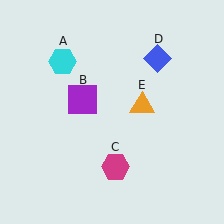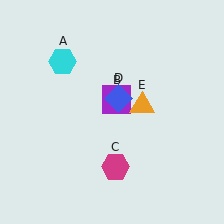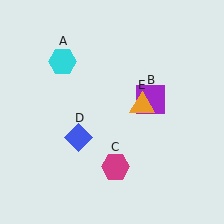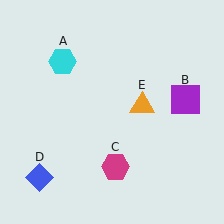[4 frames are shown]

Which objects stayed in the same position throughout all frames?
Cyan hexagon (object A) and magenta hexagon (object C) and orange triangle (object E) remained stationary.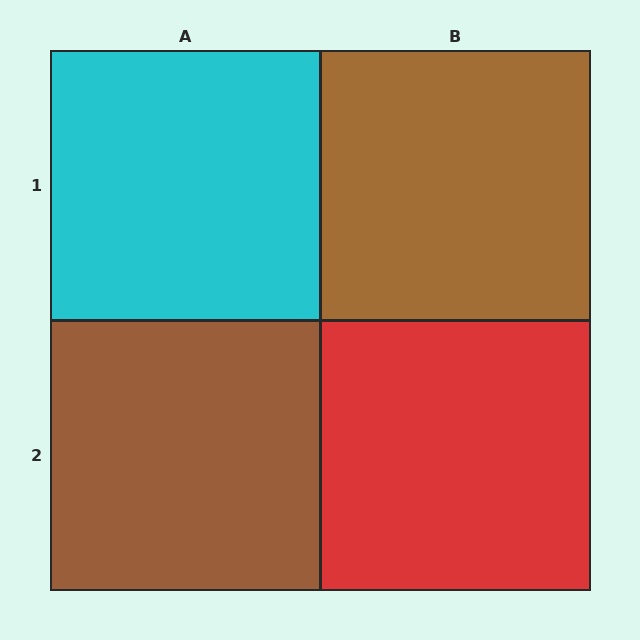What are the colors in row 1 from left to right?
Cyan, brown.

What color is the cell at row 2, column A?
Brown.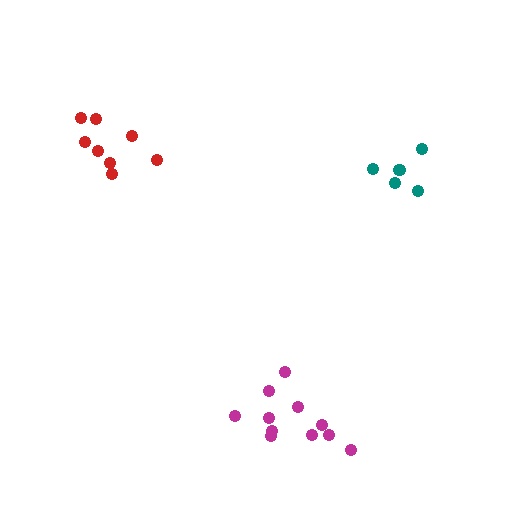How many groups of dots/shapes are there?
There are 3 groups.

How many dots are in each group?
Group 1: 11 dots, Group 2: 6 dots, Group 3: 8 dots (25 total).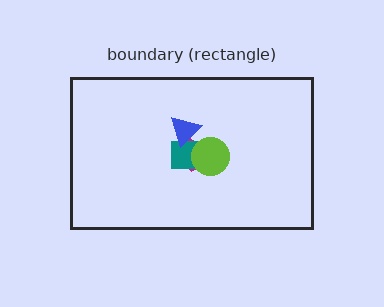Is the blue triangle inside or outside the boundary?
Inside.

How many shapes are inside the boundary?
4 inside, 0 outside.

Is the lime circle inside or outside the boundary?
Inside.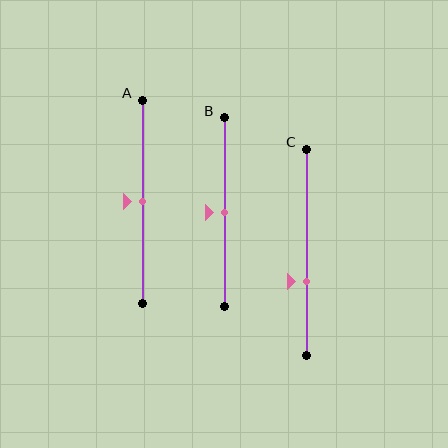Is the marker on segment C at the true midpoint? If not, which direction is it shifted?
No, the marker on segment C is shifted downward by about 14% of the segment length.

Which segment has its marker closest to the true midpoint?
Segment A has its marker closest to the true midpoint.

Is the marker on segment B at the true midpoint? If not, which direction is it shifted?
Yes, the marker on segment B is at the true midpoint.